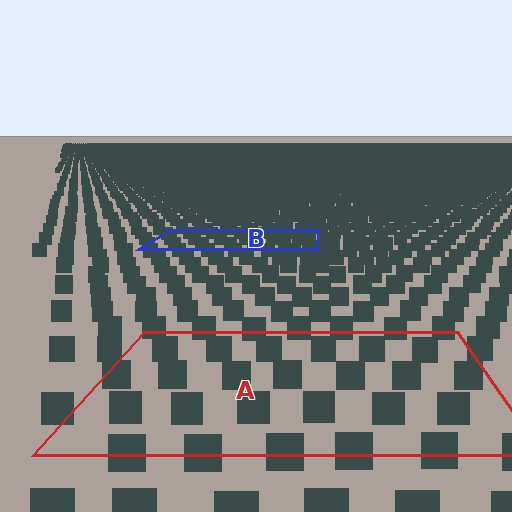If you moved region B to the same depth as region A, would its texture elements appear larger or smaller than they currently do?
They would appear larger. At a closer depth, the same texture elements are projected at a bigger on-screen size.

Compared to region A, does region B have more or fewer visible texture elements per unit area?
Region B has more texture elements per unit area — they are packed more densely because it is farther away.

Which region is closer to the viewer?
Region A is closer. The texture elements there are larger and more spread out.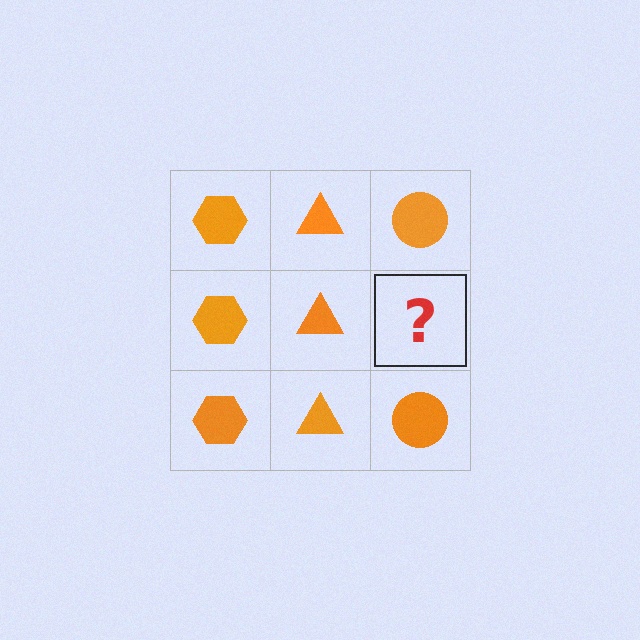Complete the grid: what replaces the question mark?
The question mark should be replaced with an orange circle.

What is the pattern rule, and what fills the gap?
The rule is that each column has a consistent shape. The gap should be filled with an orange circle.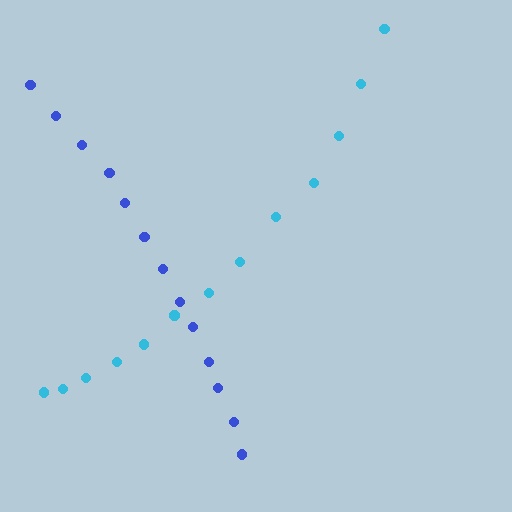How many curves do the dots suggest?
There are 2 distinct paths.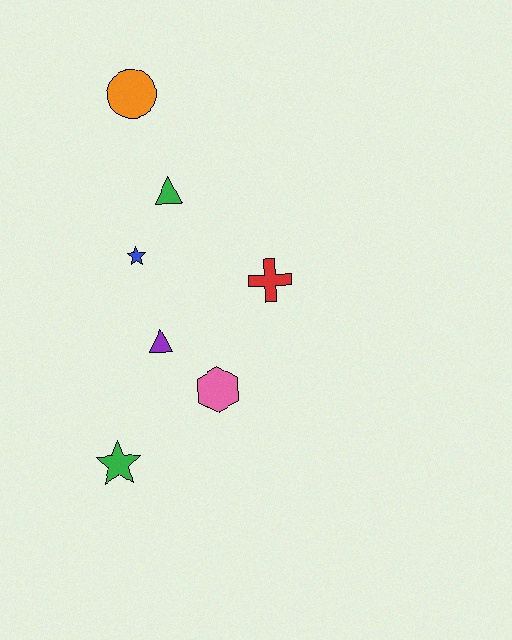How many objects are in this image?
There are 7 objects.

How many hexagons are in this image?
There is 1 hexagon.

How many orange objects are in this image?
There is 1 orange object.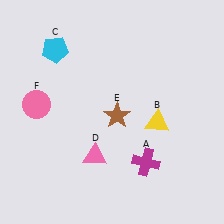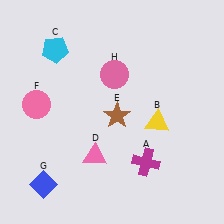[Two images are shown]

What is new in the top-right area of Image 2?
A pink circle (H) was added in the top-right area of Image 2.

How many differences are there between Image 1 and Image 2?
There are 2 differences between the two images.